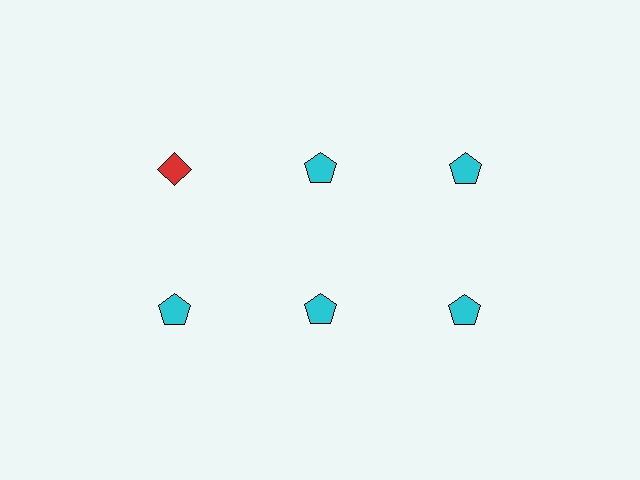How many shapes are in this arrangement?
There are 6 shapes arranged in a grid pattern.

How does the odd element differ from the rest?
It differs in both color (red instead of cyan) and shape (diamond instead of pentagon).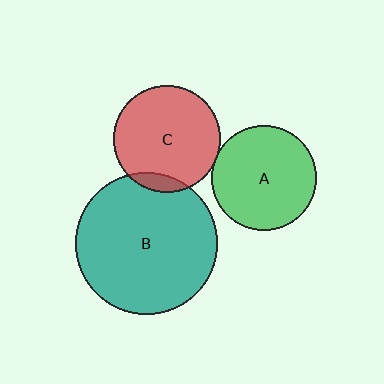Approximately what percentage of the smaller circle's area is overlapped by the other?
Approximately 5%.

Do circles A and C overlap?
Yes.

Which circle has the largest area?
Circle B (teal).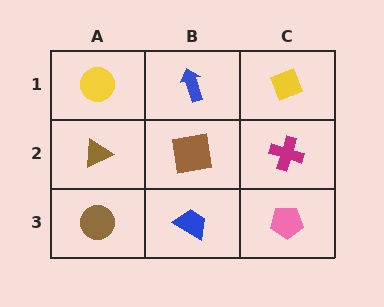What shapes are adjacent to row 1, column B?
A brown square (row 2, column B), a yellow circle (row 1, column A), a yellow diamond (row 1, column C).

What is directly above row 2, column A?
A yellow circle.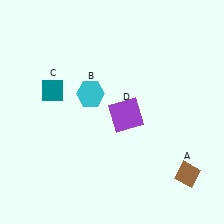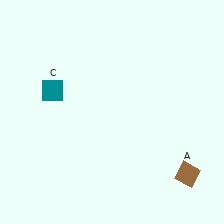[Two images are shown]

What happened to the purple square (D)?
The purple square (D) was removed in Image 2. It was in the bottom-right area of Image 1.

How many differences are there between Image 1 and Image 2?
There are 2 differences between the two images.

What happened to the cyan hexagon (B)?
The cyan hexagon (B) was removed in Image 2. It was in the top-left area of Image 1.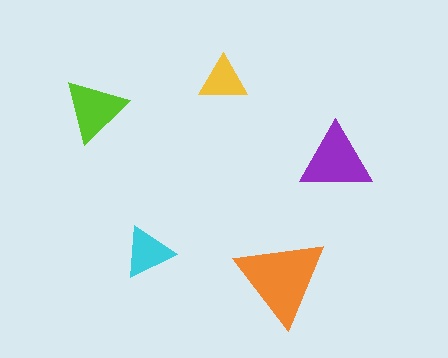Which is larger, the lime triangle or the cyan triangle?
The lime one.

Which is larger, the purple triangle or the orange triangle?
The orange one.